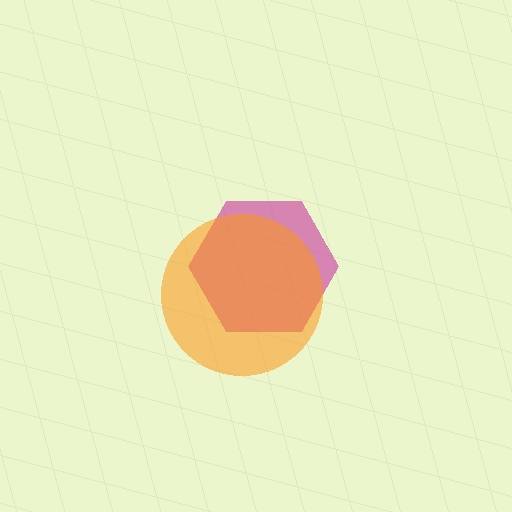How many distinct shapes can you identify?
There are 2 distinct shapes: a magenta hexagon, an orange circle.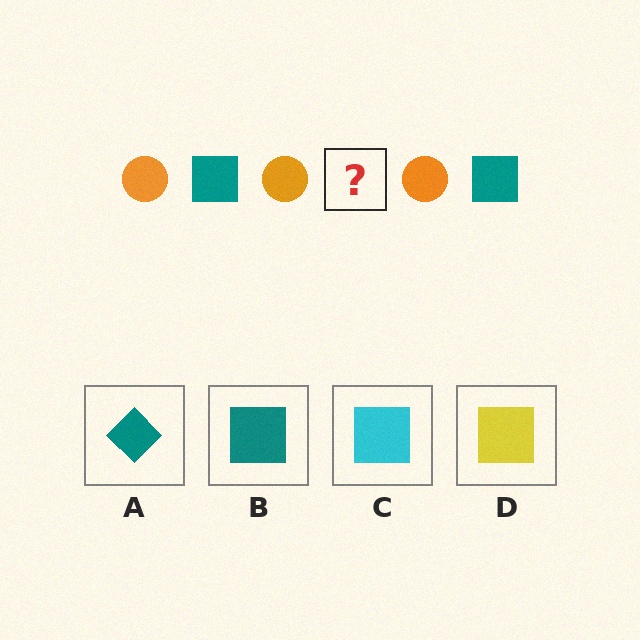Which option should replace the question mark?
Option B.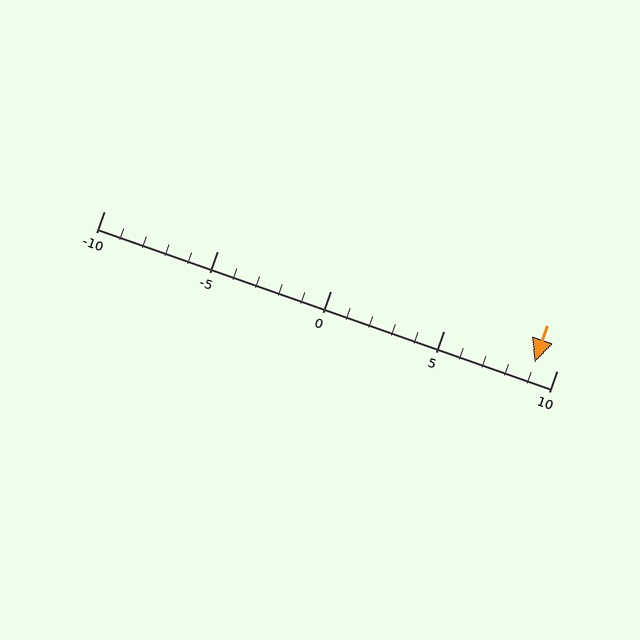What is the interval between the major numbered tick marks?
The major tick marks are spaced 5 units apart.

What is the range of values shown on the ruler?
The ruler shows values from -10 to 10.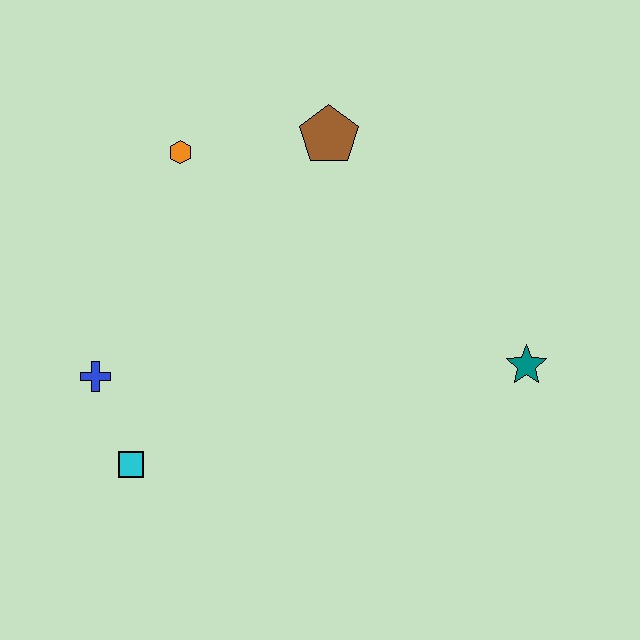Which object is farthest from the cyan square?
The teal star is farthest from the cyan square.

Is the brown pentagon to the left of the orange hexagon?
No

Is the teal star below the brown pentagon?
Yes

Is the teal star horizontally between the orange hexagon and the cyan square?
No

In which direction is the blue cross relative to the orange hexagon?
The blue cross is below the orange hexagon.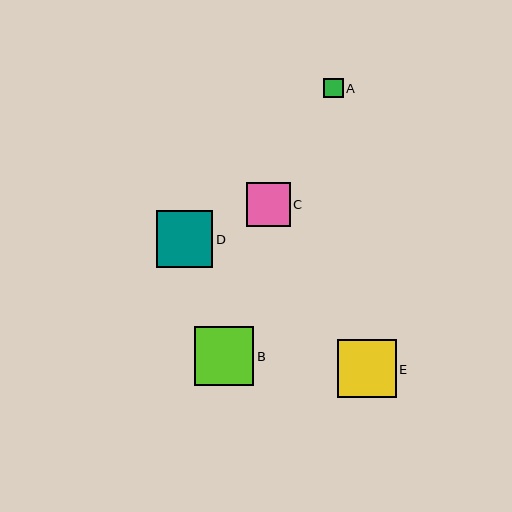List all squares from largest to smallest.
From largest to smallest: B, E, D, C, A.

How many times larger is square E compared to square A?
Square E is approximately 3.0 times the size of square A.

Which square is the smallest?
Square A is the smallest with a size of approximately 20 pixels.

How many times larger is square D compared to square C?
Square D is approximately 1.3 times the size of square C.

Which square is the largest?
Square B is the largest with a size of approximately 59 pixels.